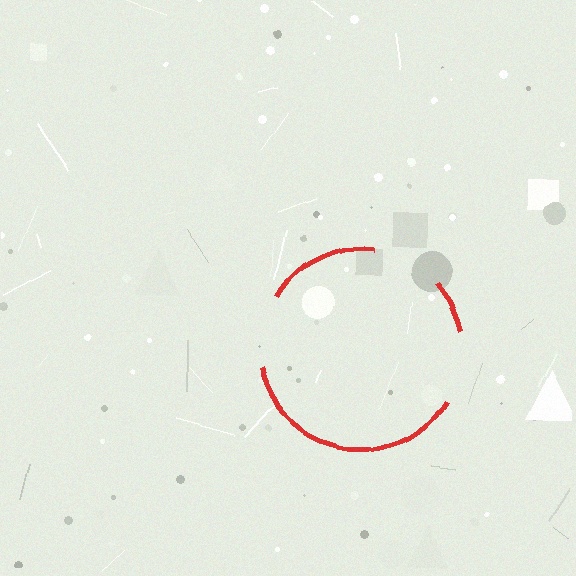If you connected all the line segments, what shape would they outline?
They would outline a circle.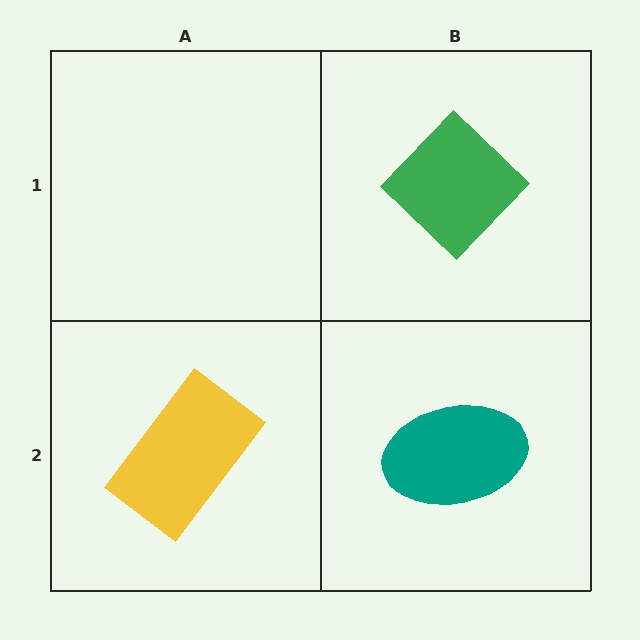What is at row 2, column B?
A teal ellipse.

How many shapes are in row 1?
1 shape.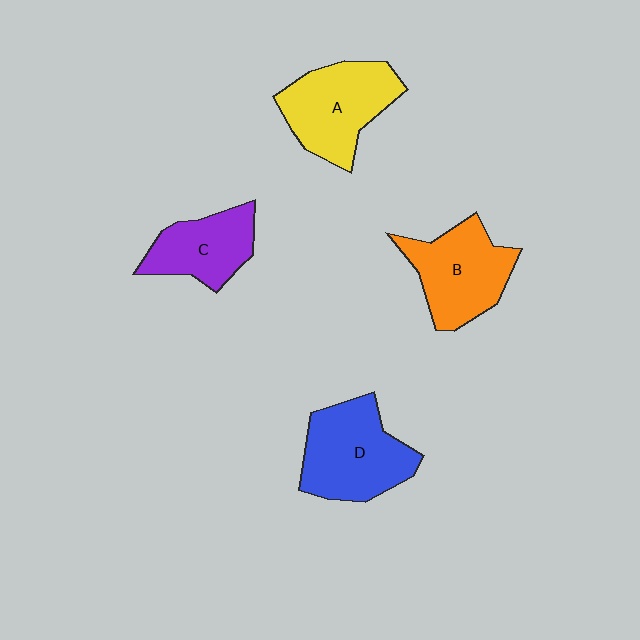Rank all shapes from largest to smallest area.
From largest to smallest: D (blue), A (yellow), B (orange), C (purple).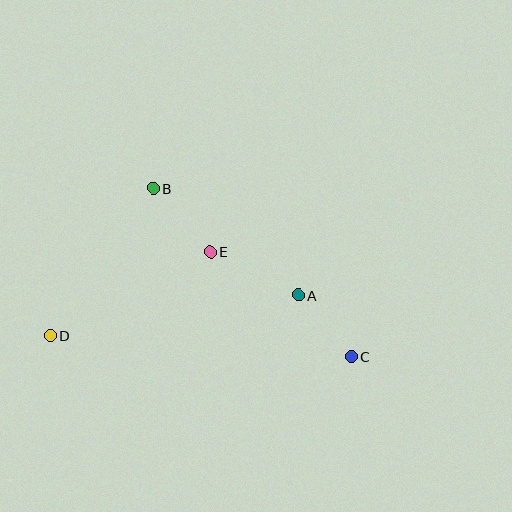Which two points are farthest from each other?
Points C and D are farthest from each other.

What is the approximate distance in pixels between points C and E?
The distance between C and E is approximately 175 pixels.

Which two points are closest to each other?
Points A and C are closest to each other.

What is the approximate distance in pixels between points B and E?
The distance between B and E is approximately 85 pixels.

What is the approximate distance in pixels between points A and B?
The distance between A and B is approximately 179 pixels.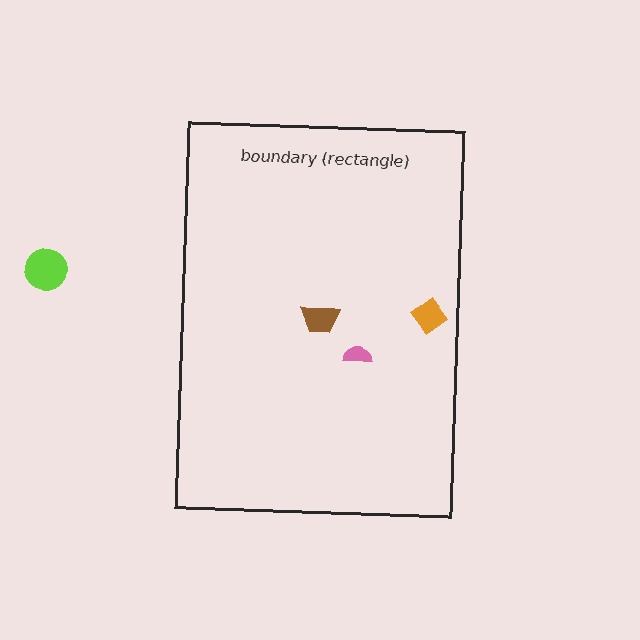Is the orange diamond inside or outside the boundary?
Inside.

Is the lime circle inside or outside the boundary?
Outside.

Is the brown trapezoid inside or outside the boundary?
Inside.